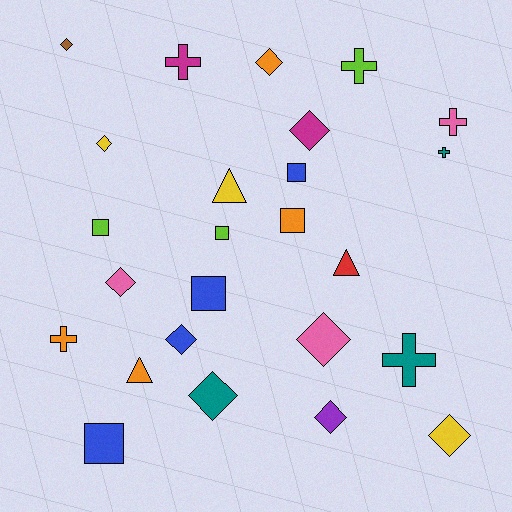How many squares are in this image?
There are 6 squares.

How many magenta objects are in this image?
There are 2 magenta objects.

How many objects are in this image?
There are 25 objects.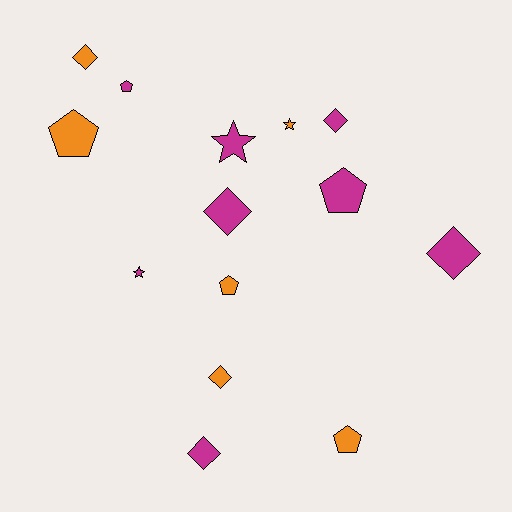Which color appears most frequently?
Magenta, with 8 objects.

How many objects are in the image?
There are 14 objects.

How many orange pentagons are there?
There are 3 orange pentagons.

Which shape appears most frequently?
Diamond, with 6 objects.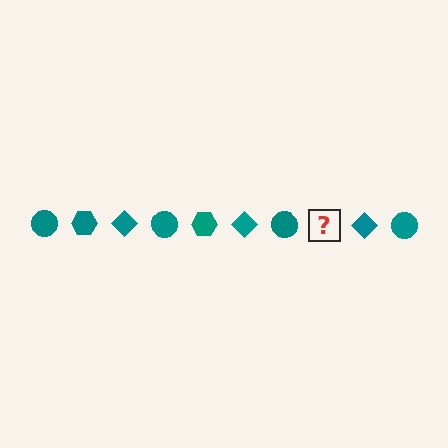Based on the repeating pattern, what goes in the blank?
The blank should be a teal hexagon.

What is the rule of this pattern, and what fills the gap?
The rule is that the pattern cycles through circle, hexagon, diamond shapes in teal. The gap should be filled with a teal hexagon.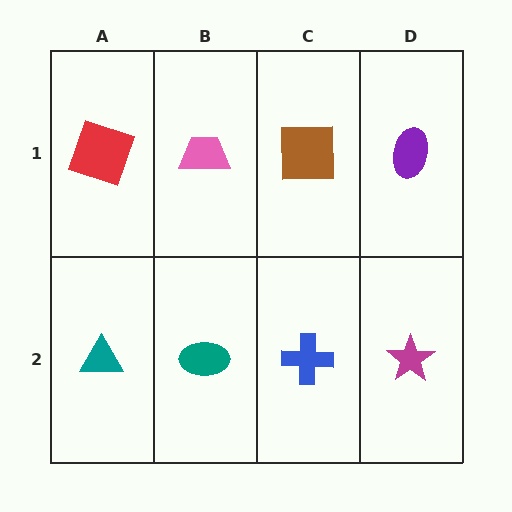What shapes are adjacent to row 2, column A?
A red square (row 1, column A), a teal ellipse (row 2, column B).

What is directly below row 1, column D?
A magenta star.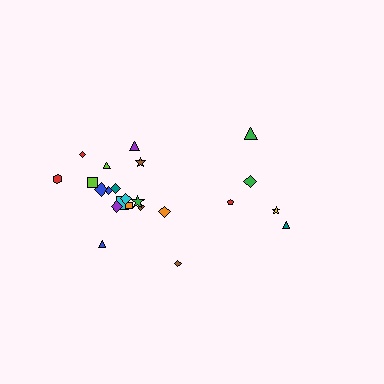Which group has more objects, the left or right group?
The left group.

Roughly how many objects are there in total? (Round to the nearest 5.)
Roughly 25 objects in total.